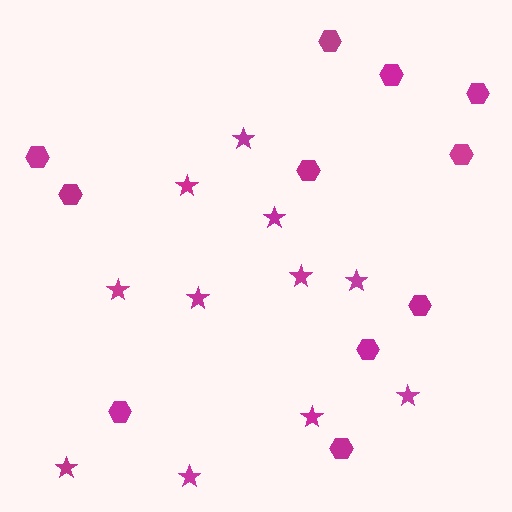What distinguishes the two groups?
There are 2 groups: one group of stars (11) and one group of hexagons (11).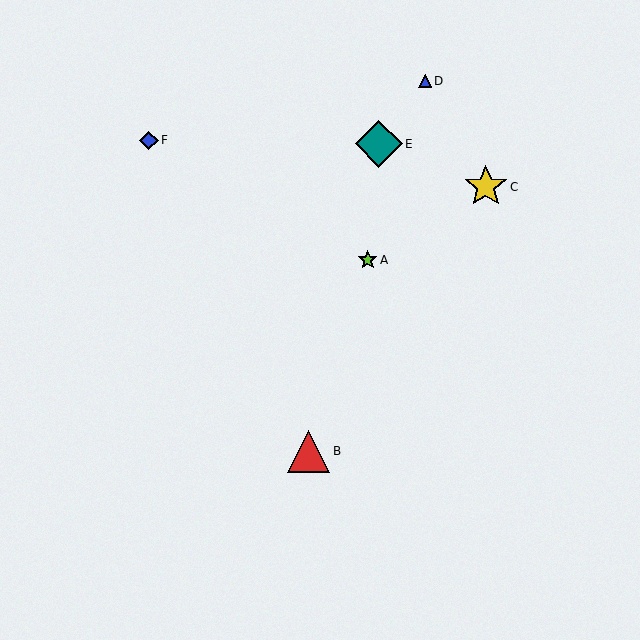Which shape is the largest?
The teal diamond (labeled E) is the largest.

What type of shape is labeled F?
Shape F is a blue diamond.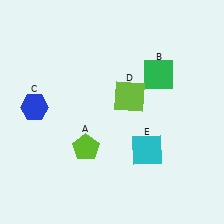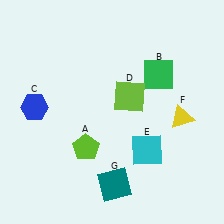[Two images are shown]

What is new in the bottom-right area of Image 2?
A teal square (G) was added in the bottom-right area of Image 2.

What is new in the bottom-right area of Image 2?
A yellow triangle (F) was added in the bottom-right area of Image 2.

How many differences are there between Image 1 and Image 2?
There are 2 differences between the two images.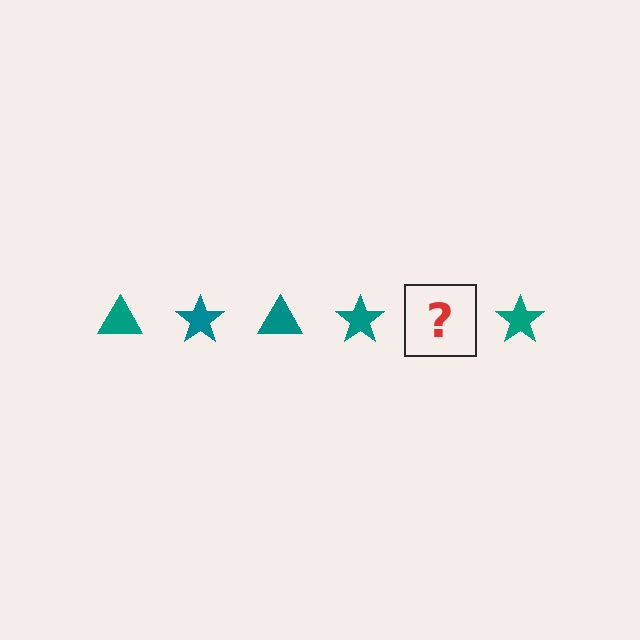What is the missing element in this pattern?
The missing element is a teal triangle.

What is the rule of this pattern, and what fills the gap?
The rule is that the pattern cycles through triangle, star shapes in teal. The gap should be filled with a teal triangle.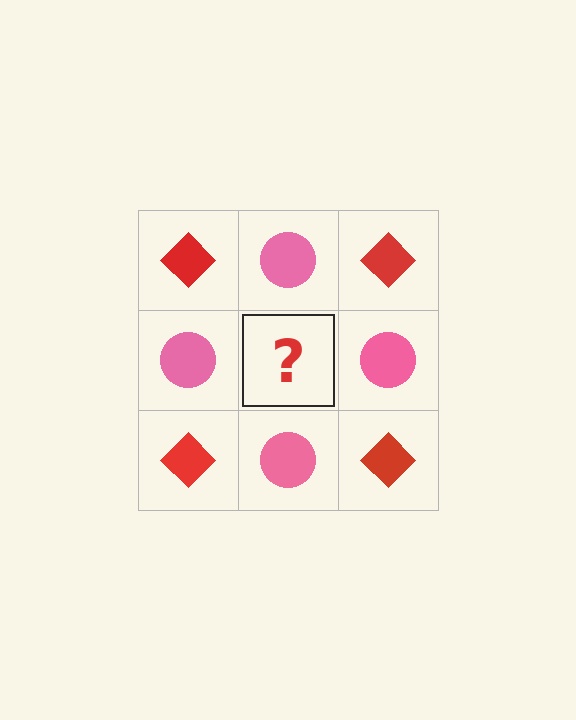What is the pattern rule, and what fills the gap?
The rule is that it alternates red diamond and pink circle in a checkerboard pattern. The gap should be filled with a red diamond.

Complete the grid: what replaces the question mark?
The question mark should be replaced with a red diamond.